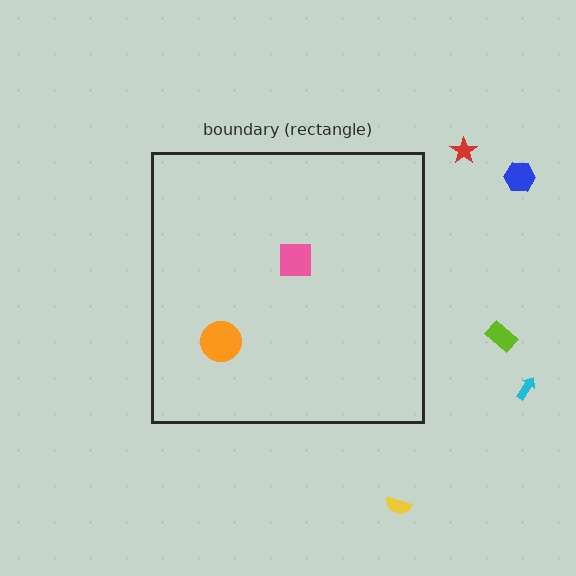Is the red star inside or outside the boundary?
Outside.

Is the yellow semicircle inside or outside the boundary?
Outside.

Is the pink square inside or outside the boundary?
Inside.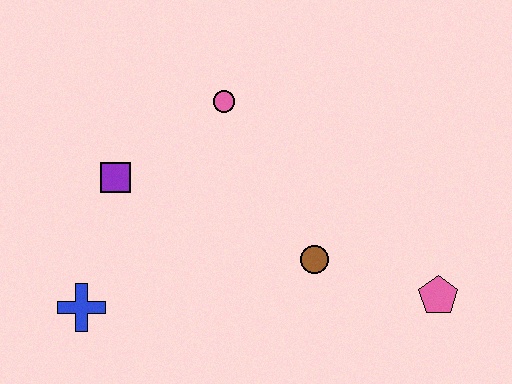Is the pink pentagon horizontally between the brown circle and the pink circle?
No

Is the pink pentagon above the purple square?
No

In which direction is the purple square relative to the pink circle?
The purple square is to the left of the pink circle.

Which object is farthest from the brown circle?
The blue cross is farthest from the brown circle.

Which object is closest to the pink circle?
The purple square is closest to the pink circle.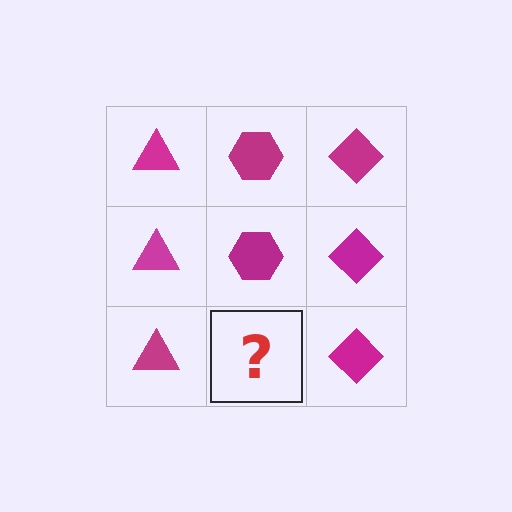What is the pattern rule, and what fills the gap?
The rule is that each column has a consistent shape. The gap should be filled with a magenta hexagon.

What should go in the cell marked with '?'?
The missing cell should contain a magenta hexagon.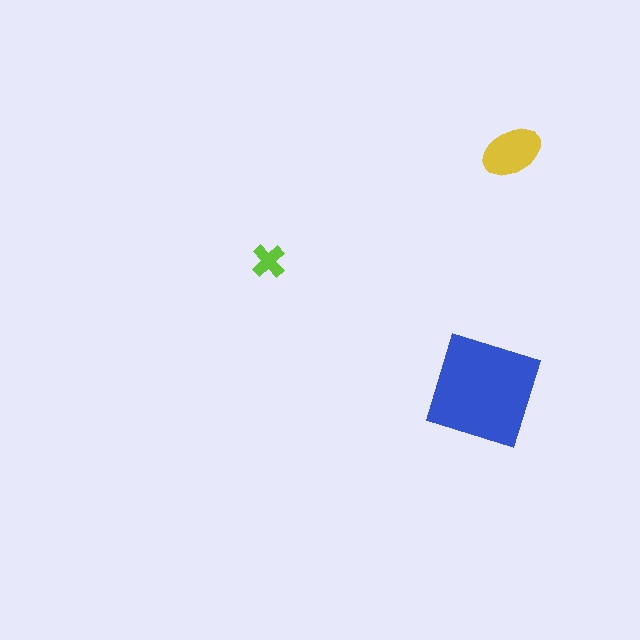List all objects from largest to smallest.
The blue square, the yellow ellipse, the lime cross.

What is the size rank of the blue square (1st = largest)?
1st.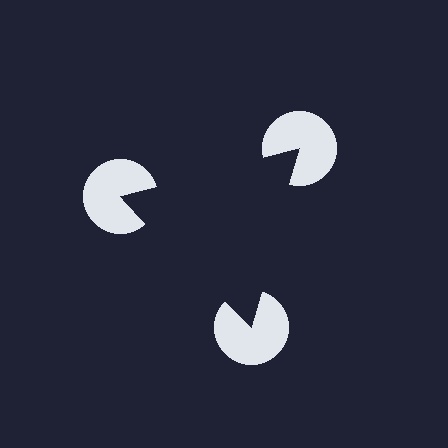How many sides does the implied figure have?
3 sides.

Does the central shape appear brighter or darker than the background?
It typically appears slightly darker than the background, even though no actual brightness change is drawn.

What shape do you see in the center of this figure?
An illusory triangle — its edges are inferred from the aligned wedge cuts in the pac-man discs, not physically drawn.